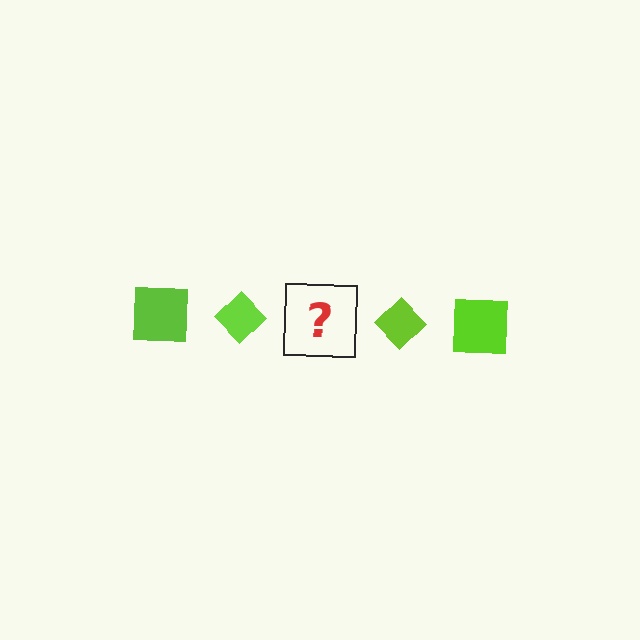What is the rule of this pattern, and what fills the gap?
The rule is that the pattern cycles through square, diamond shapes in lime. The gap should be filled with a lime square.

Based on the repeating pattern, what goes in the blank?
The blank should be a lime square.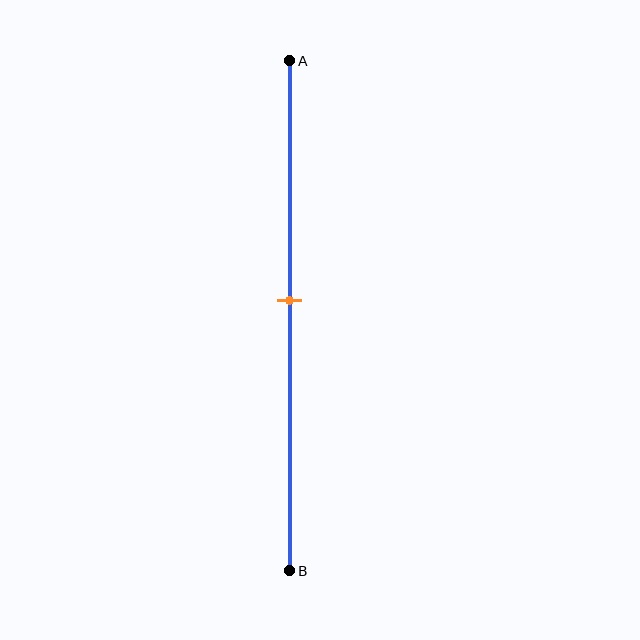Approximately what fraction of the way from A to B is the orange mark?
The orange mark is approximately 45% of the way from A to B.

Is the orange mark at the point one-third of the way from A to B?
No, the mark is at about 45% from A, not at the 33% one-third point.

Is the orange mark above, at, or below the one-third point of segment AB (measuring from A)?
The orange mark is below the one-third point of segment AB.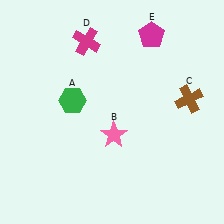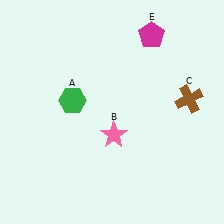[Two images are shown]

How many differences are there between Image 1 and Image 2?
There is 1 difference between the two images.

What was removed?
The magenta cross (D) was removed in Image 2.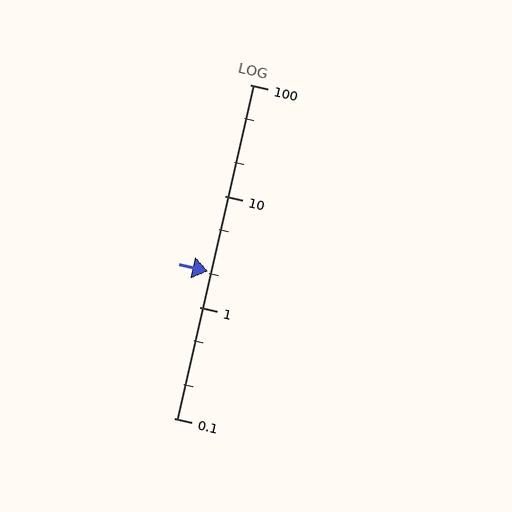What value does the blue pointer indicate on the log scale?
The pointer indicates approximately 2.1.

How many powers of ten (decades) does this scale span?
The scale spans 3 decades, from 0.1 to 100.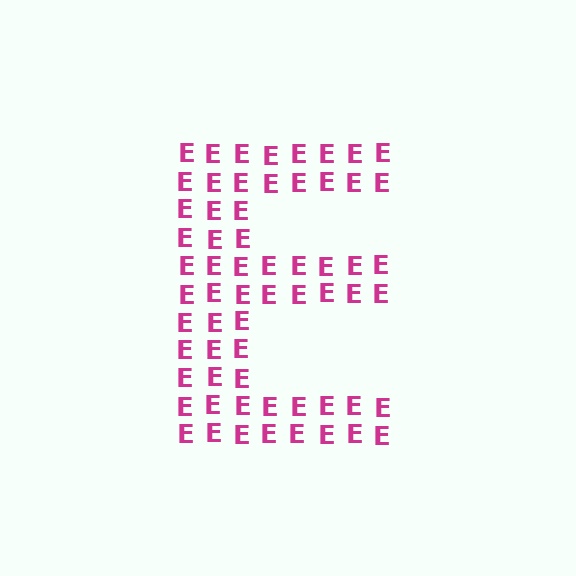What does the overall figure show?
The overall figure shows the letter E.